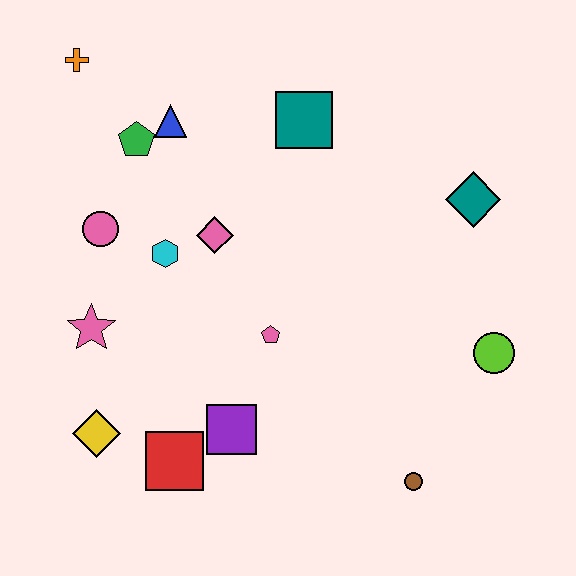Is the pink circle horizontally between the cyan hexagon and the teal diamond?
No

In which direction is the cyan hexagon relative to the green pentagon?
The cyan hexagon is below the green pentagon.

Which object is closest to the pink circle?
The cyan hexagon is closest to the pink circle.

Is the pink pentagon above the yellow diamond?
Yes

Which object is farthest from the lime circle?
The orange cross is farthest from the lime circle.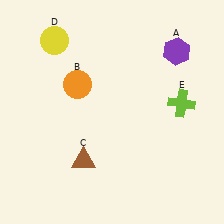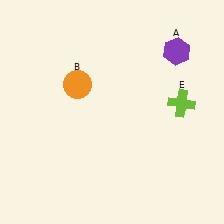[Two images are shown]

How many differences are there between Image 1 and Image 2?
There are 2 differences between the two images.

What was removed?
The brown triangle (C), the yellow circle (D) were removed in Image 2.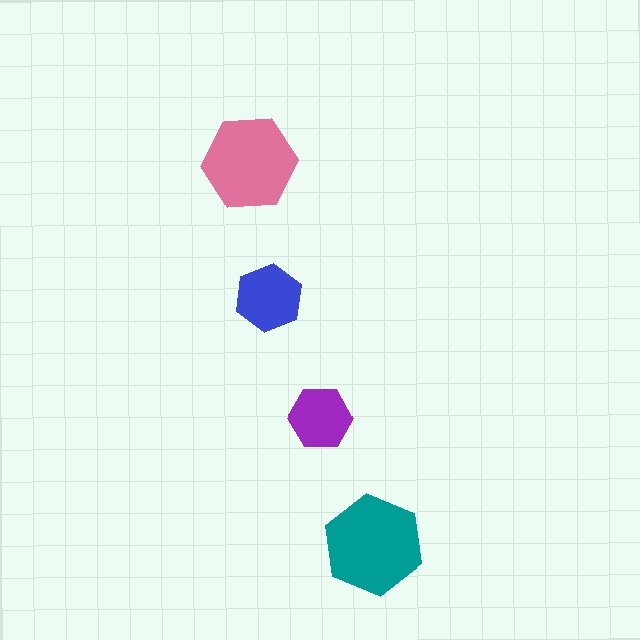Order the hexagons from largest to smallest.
the teal one, the pink one, the blue one, the purple one.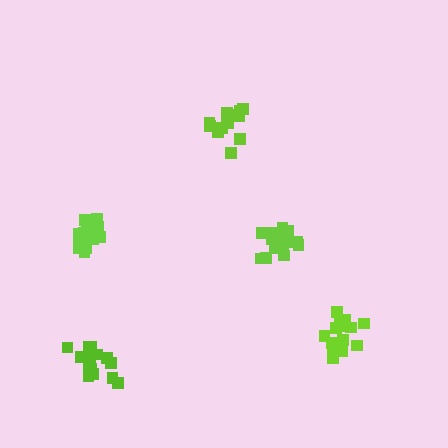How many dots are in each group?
Group 1: 17 dots, Group 2: 15 dots, Group 3: 16 dots, Group 4: 17 dots, Group 5: 17 dots (82 total).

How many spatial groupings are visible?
There are 5 spatial groupings.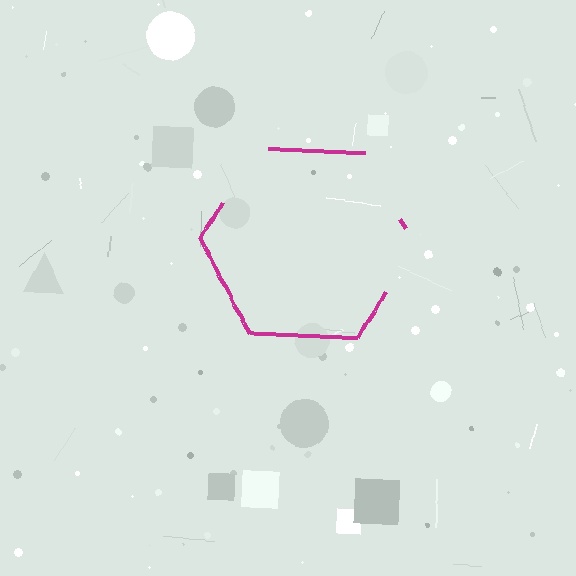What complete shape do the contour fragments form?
The contour fragments form a hexagon.